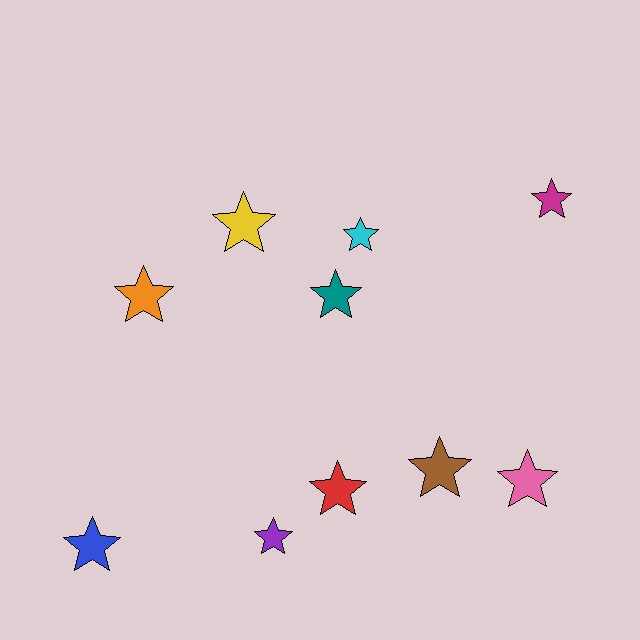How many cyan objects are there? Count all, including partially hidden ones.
There is 1 cyan object.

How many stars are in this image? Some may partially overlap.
There are 10 stars.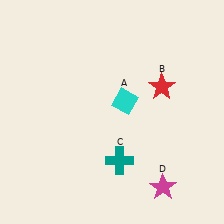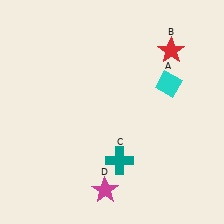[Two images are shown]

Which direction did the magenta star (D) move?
The magenta star (D) moved left.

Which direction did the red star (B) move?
The red star (B) moved up.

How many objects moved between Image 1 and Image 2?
3 objects moved between the two images.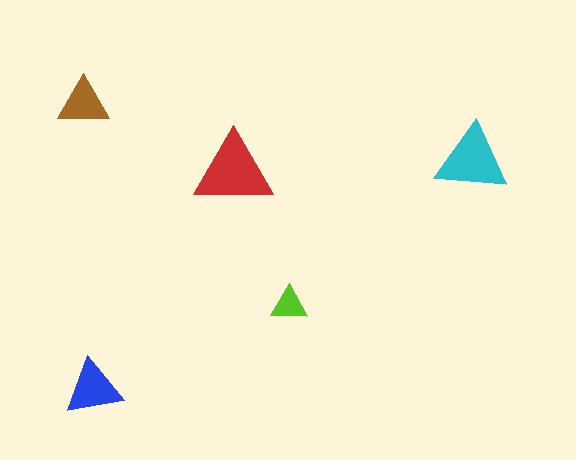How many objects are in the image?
There are 5 objects in the image.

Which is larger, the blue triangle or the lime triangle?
The blue one.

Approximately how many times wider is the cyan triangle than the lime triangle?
About 2 times wider.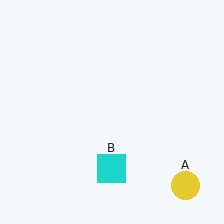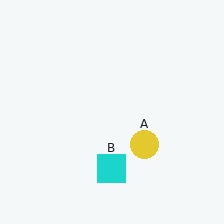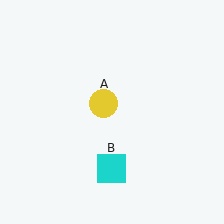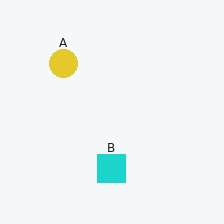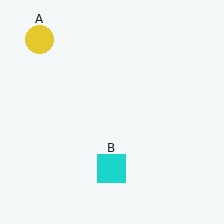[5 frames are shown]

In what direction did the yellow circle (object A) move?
The yellow circle (object A) moved up and to the left.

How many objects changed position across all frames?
1 object changed position: yellow circle (object A).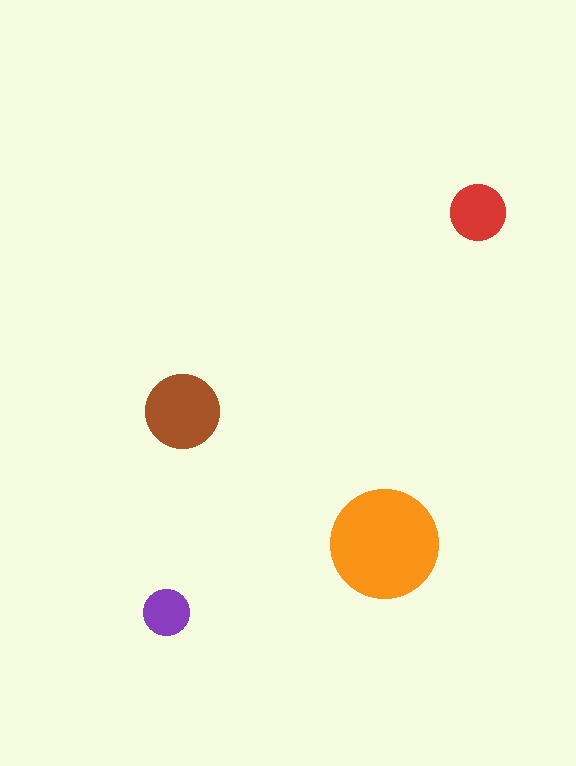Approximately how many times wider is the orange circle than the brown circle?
About 1.5 times wider.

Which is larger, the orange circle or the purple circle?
The orange one.